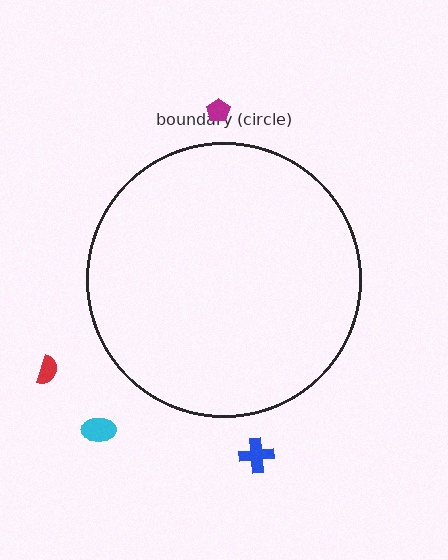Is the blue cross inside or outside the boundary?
Outside.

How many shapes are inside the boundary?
0 inside, 4 outside.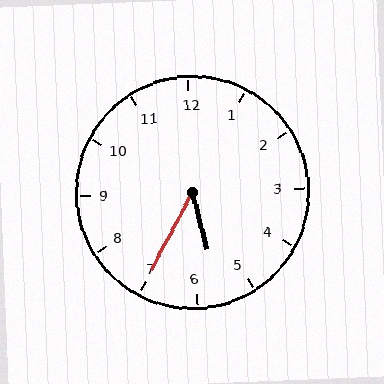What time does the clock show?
5:35.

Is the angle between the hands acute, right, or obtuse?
It is acute.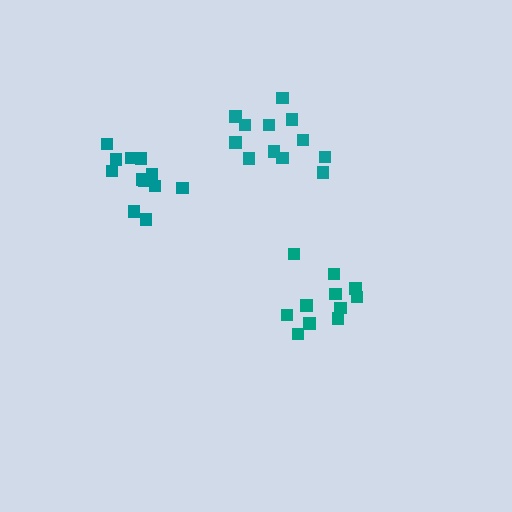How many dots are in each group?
Group 1: 12 dots, Group 2: 12 dots, Group 3: 11 dots (35 total).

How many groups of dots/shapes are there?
There are 3 groups.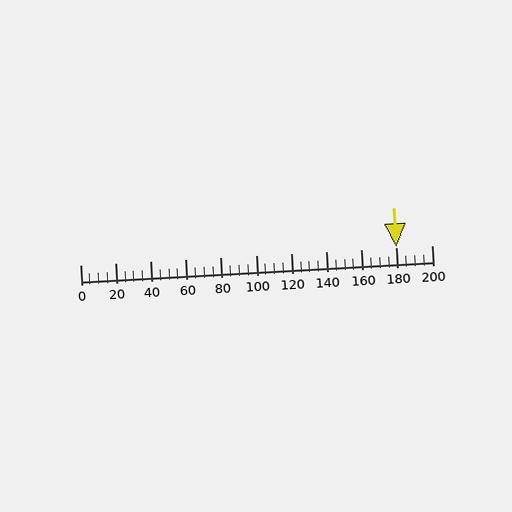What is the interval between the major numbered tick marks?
The major tick marks are spaced 20 units apart.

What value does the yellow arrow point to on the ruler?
The yellow arrow points to approximately 180.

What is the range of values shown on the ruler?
The ruler shows values from 0 to 200.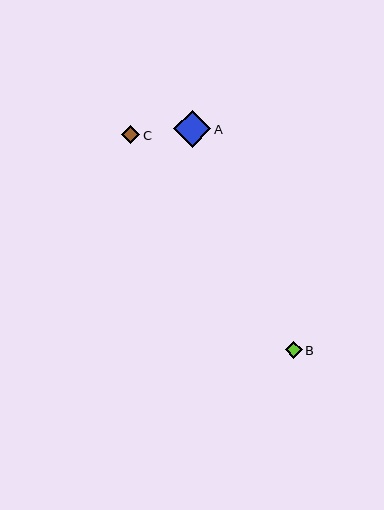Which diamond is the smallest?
Diamond B is the smallest with a size of approximately 17 pixels.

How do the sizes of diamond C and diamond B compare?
Diamond C and diamond B are approximately the same size.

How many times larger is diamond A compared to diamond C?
Diamond A is approximately 2.0 times the size of diamond C.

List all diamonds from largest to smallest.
From largest to smallest: A, C, B.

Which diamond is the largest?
Diamond A is the largest with a size of approximately 37 pixels.